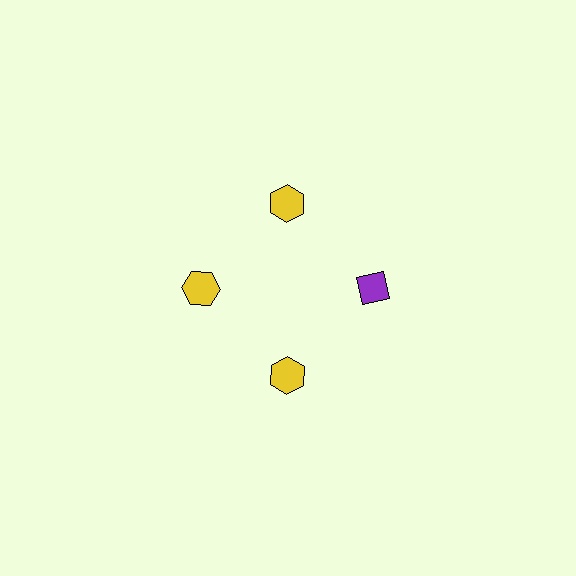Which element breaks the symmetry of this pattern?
The purple diamond at roughly the 3 o'clock position breaks the symmetry. All other shapes are yellow hexagons.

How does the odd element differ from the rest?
It differs in both color (purple instead of yellow) and shape (diamond instead of hexagon).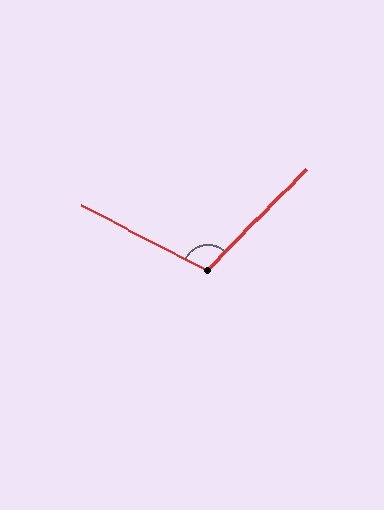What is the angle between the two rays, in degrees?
Approximately 107 degrees.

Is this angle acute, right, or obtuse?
It is obtuse.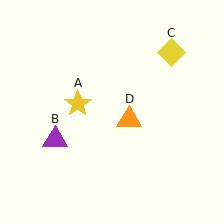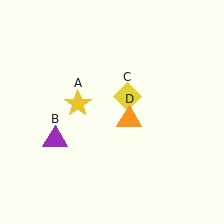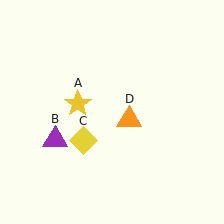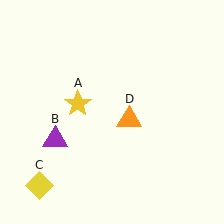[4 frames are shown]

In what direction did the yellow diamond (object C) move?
The yellow diamond (object C) moved down and to the left.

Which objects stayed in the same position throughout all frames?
Yellow star (object A) and purple triangle (object B) and orange triangle (object D) remained stationary.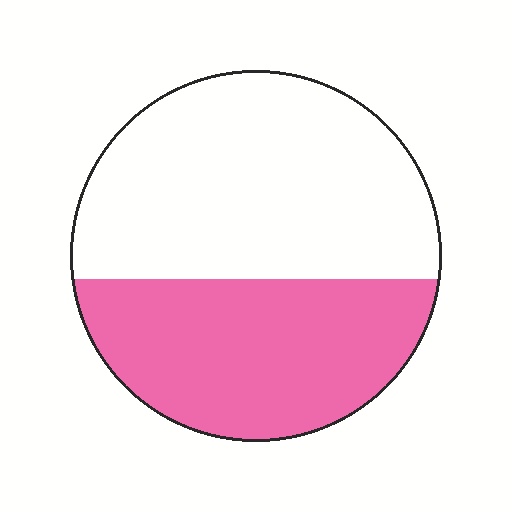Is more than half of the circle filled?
No.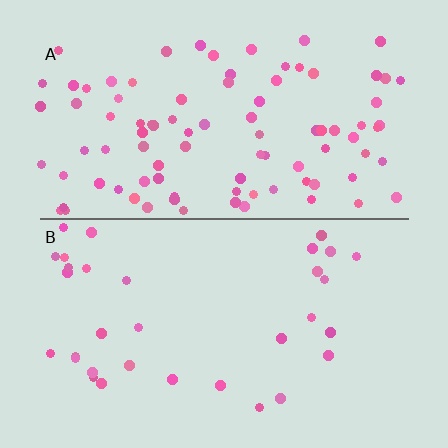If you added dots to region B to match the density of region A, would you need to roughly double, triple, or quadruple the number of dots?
Approximately triple.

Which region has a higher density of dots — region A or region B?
A (the top).